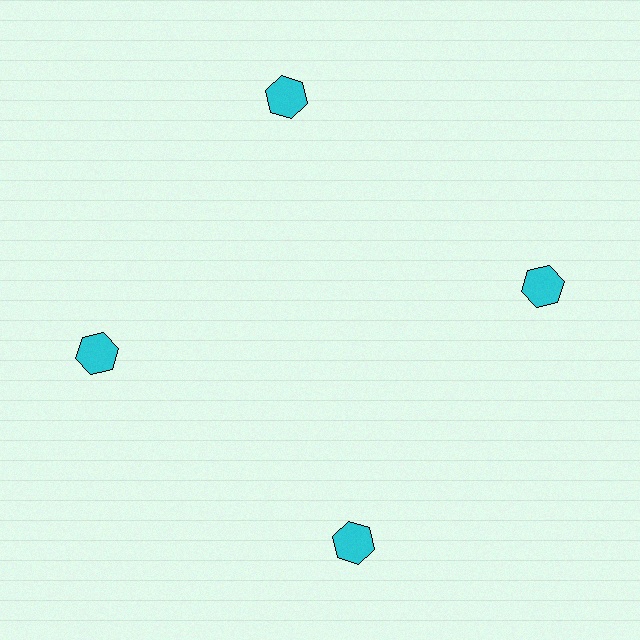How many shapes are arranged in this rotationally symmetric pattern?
There are 4 shapes, arranged in 4 groups of 1.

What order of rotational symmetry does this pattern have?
This pattern has 4-fold rotational symmetry.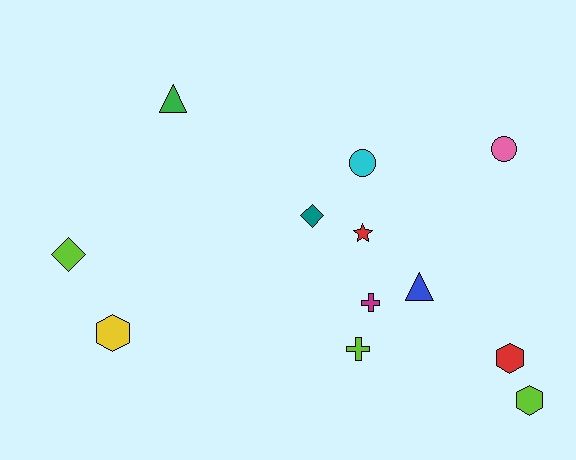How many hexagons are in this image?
There are 3 hexagons.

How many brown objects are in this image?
There are no brown objects.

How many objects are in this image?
There are 12 objects.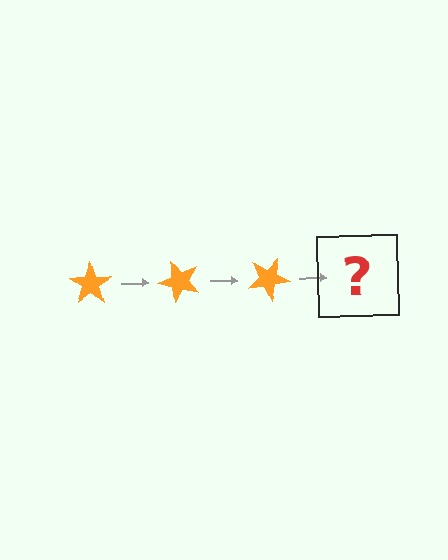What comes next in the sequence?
The next element should be an orange star rotated 150 degrees.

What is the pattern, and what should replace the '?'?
The pattern is that the star rotates 50 degrees each step. The '?' should be an orange star rotated 150 degrees.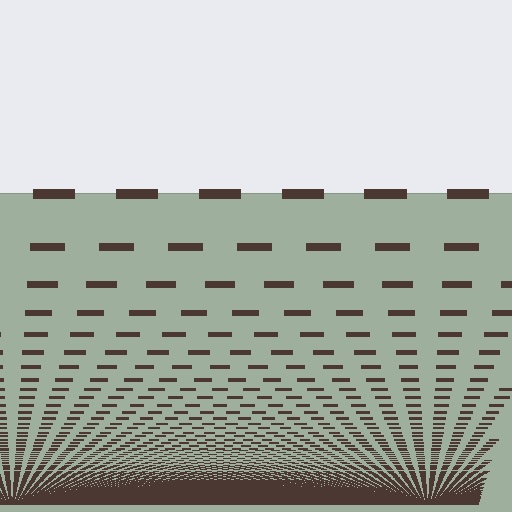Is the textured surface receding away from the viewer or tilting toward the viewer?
The surface appears to tilt toward the viewer. Texture elements get larger and sparser toward the top.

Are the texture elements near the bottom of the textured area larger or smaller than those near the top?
Smaller. The gradient is inverted — elements near the bottom are smaller and denser.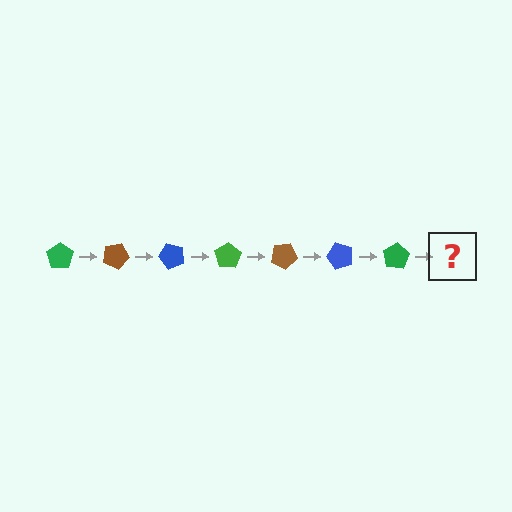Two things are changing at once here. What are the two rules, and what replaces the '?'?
The two rules are that it rotates 25 degrees each step and the color cycles through green, brown, and blue. The '?' should be a brown pentagon, rotated 175 degrees from the start.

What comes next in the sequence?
The next element should be a brown pentagon, rotated 175 degrees from the start.